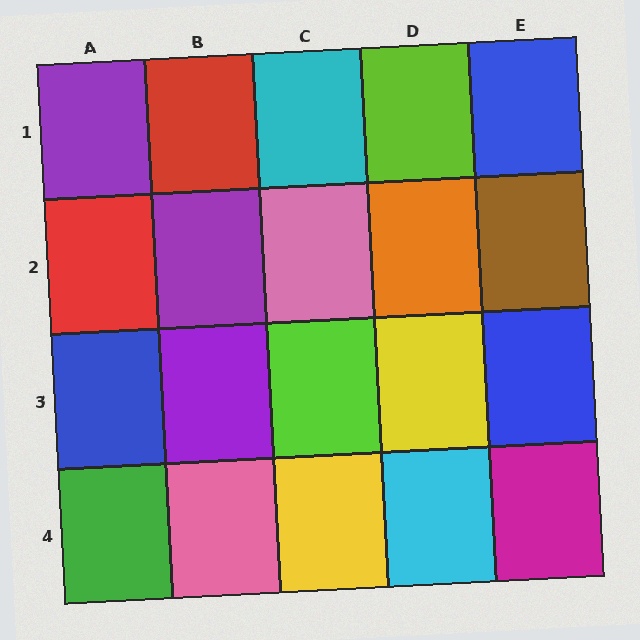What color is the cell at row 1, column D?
Lime.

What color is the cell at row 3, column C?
Lime.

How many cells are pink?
2 cells are pink.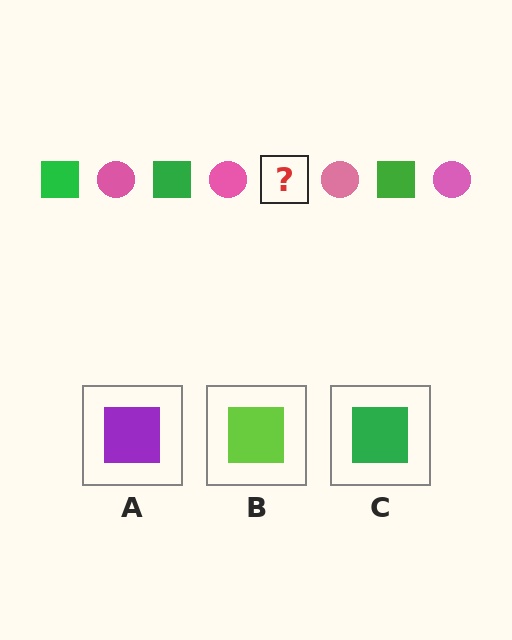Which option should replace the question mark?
Option C.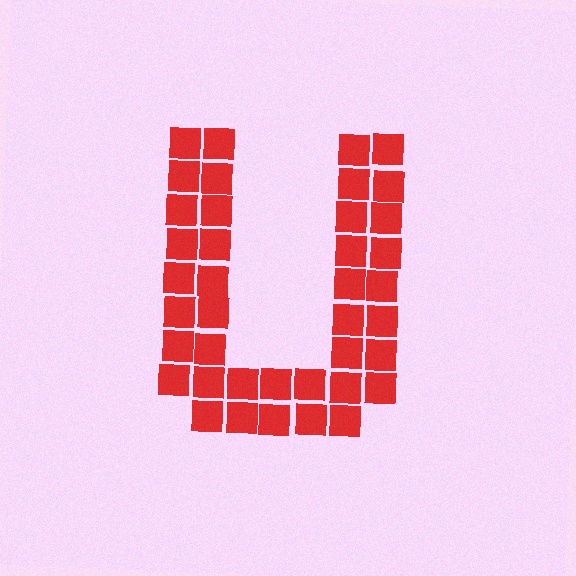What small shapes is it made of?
It is made of small squares.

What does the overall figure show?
The overall figure shows the letter U.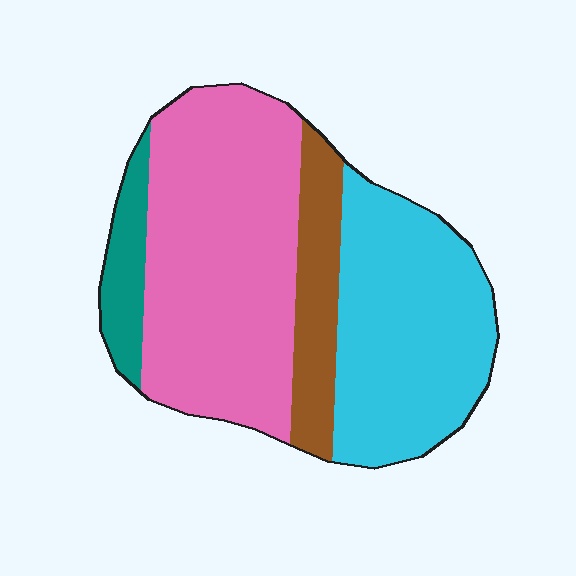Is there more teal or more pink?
Pink.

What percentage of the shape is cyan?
Cyan covers around 35% of the shape.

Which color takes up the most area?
Pink, at roughly 45%.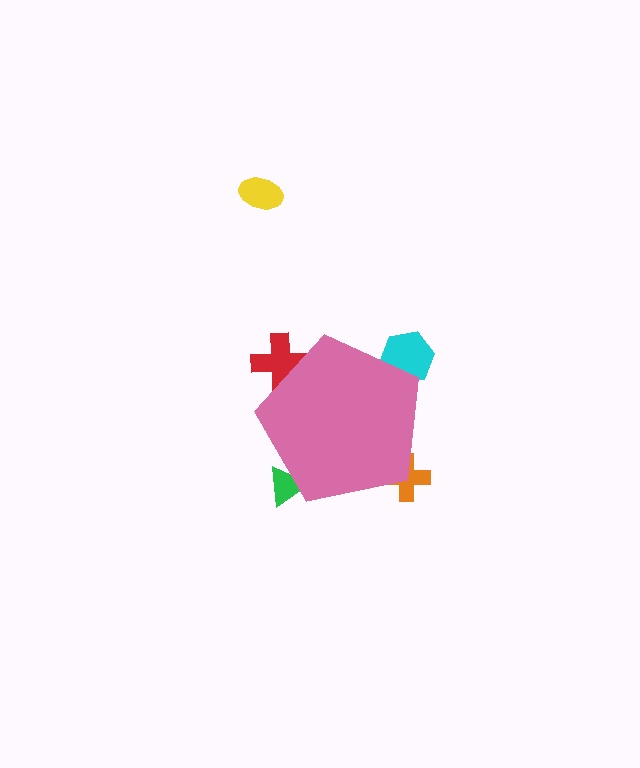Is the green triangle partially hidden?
Yes, the green triangle is partially hidden behind the pink pentagon.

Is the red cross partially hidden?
Yes, the red cross is partially hidden behind the pink pentagon.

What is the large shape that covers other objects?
A pink pentagon.